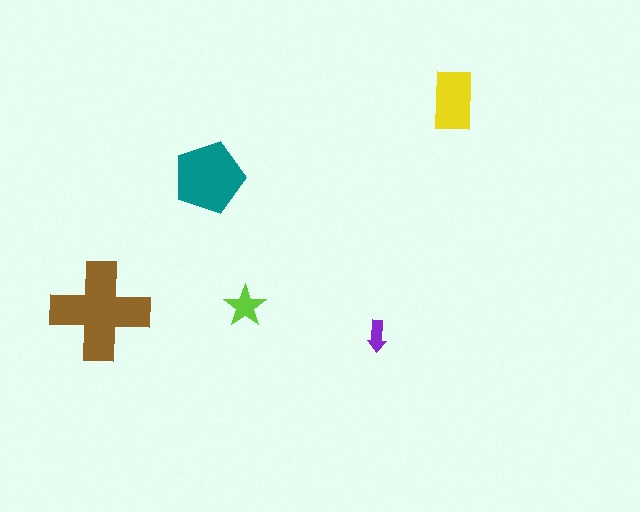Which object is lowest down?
The purple arrow is bottommost.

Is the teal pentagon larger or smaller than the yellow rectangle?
Larger.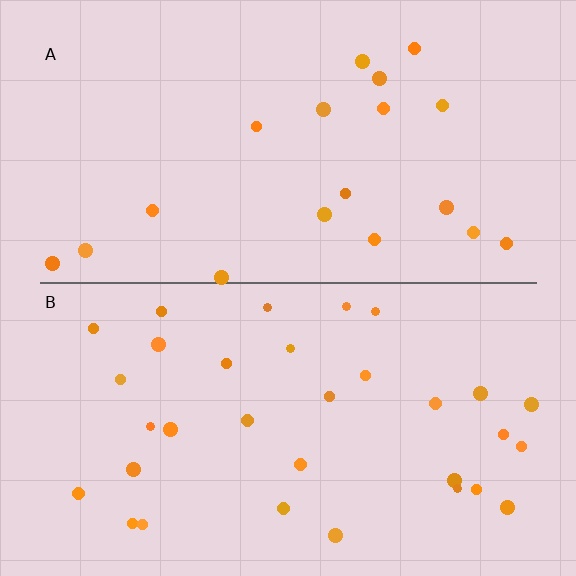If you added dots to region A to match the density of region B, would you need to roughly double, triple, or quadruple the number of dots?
Approximately double.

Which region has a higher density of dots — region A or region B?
B (the bottom).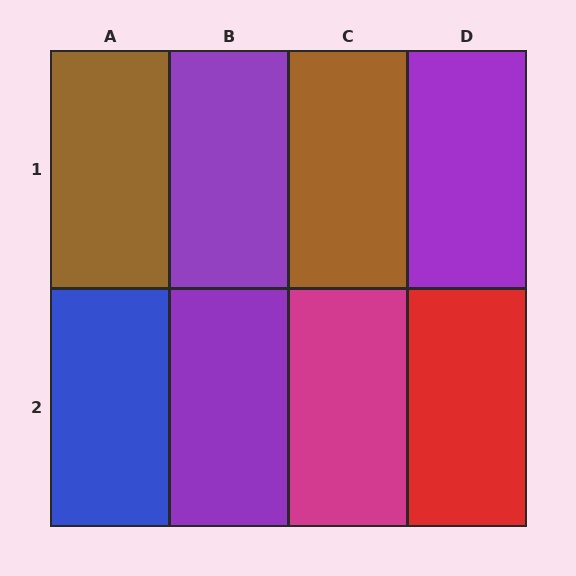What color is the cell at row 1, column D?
Purple.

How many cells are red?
1 cell is red.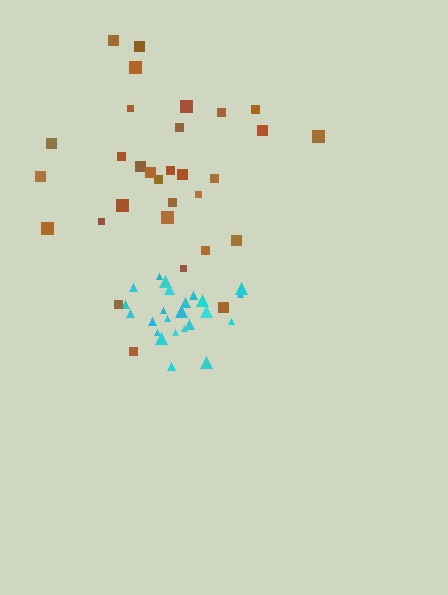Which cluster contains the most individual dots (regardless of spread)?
Brown (31).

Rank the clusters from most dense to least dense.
cyan, brown.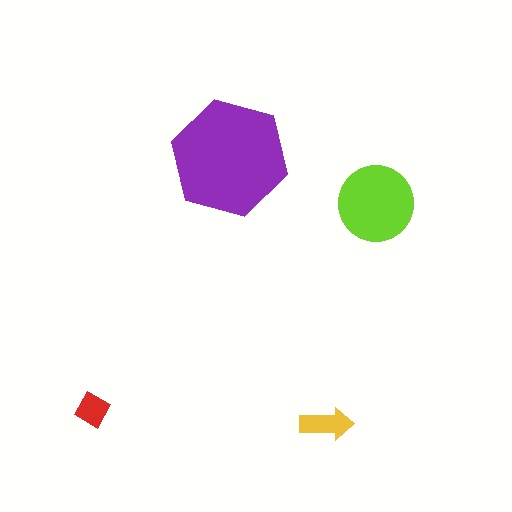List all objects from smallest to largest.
The red diamond, the yellow arrow, the lime circle, the purple hexagon.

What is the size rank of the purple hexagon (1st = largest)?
1st.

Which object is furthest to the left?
The red diamond is leftmost.